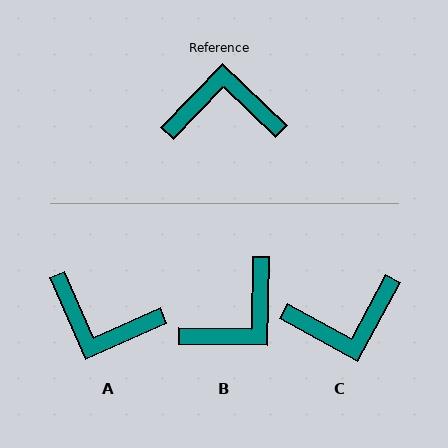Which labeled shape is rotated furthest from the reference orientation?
C, about 165 degrees away.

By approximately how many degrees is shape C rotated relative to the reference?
Approximately 165 degrees clockwise.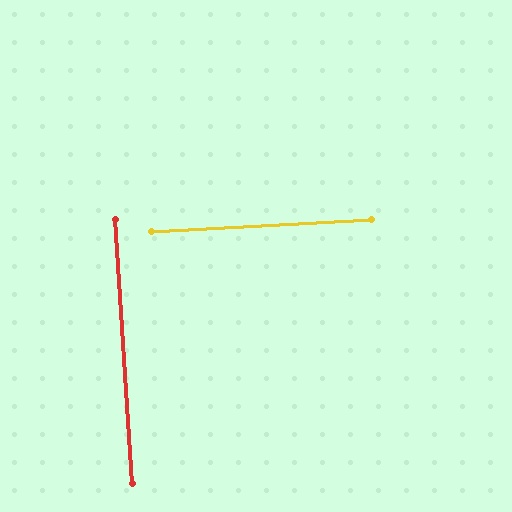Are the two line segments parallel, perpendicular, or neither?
Perpendicular — they meet at approximately 89°.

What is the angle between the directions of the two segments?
Approximately 89 degrees.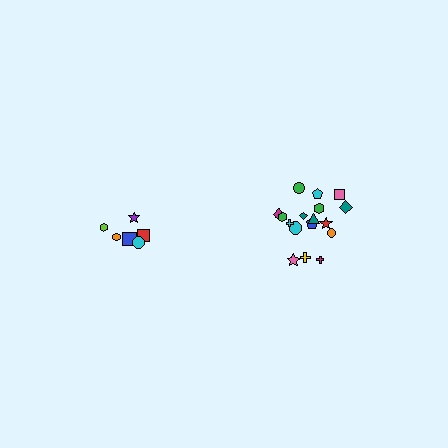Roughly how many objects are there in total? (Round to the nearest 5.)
Roughly 25 objects in total.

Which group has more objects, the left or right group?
The right group.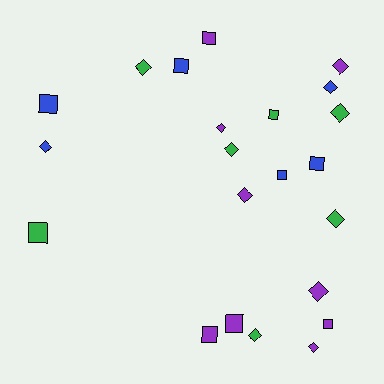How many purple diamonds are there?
There are 5 purple diamonds.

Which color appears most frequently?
Purple, with 9 objects.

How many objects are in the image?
There are 22 objects.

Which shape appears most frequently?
Diamond, with 12 objects.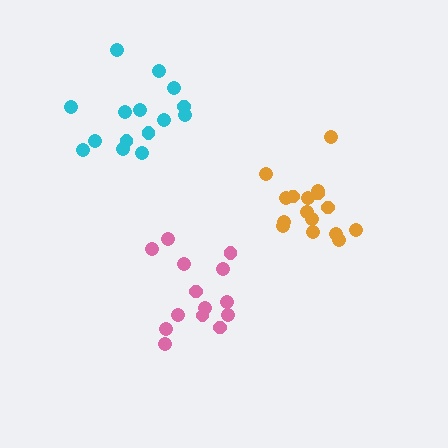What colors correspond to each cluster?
The clusters are colored: cyan, orange, pink.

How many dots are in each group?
Group 1: 15 dots, Group 2: 16 dots, Group 3: 14 dots (45 total).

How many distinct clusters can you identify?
There are 3 distinct clusters.